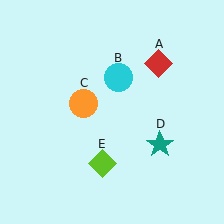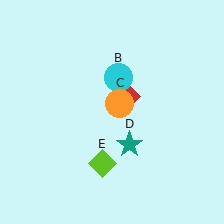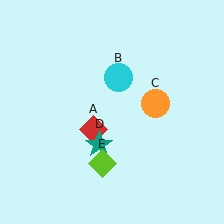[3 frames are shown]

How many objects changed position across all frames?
3 objects changed position: red diamond (object A), orange circle (object C), teal star (object D).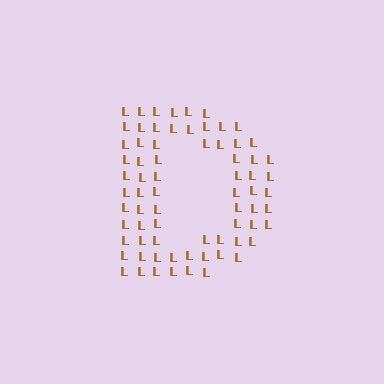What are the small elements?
The small elements are letter L's.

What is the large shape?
The large shape is the letter D.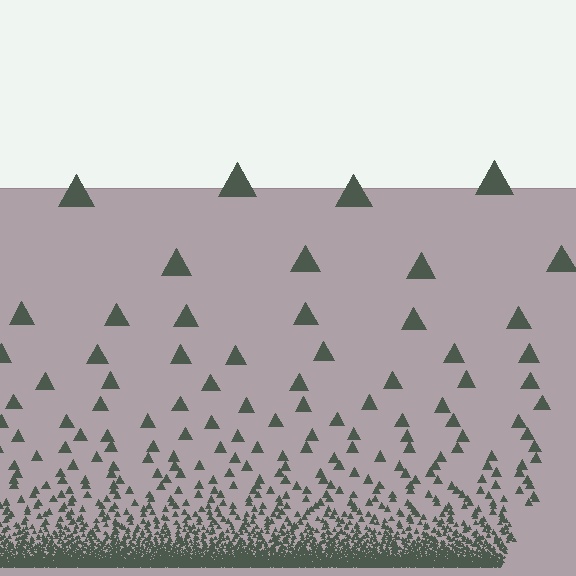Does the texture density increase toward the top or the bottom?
Density increases toward the bottom.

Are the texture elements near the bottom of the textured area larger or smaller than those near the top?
Smaller. The gradient is inverted — elements near the bottom are smaller and denser.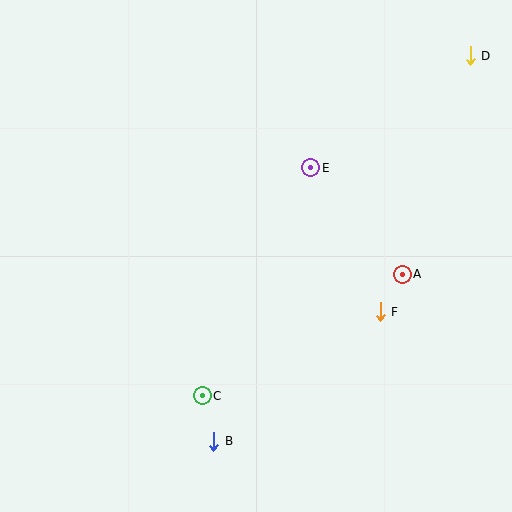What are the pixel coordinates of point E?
Point E is at (311, 168).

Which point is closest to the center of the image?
Point E at (311, 168) is closest to the center.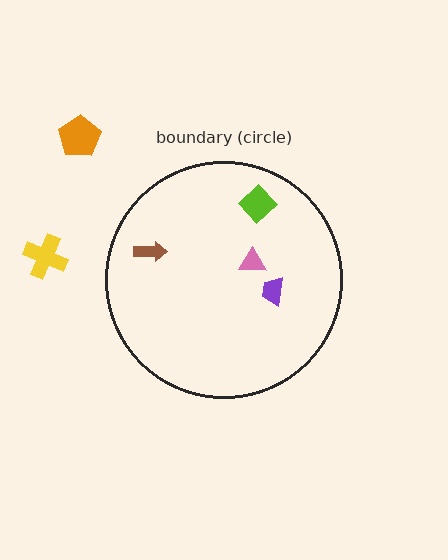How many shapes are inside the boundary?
4 inside, 2 outside.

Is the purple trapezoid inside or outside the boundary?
Inside.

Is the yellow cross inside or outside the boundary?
Outside.